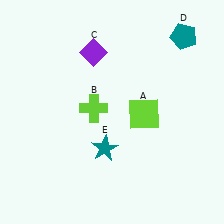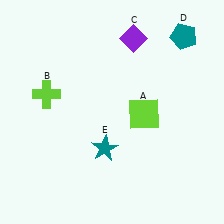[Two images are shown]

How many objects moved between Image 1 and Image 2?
2 objects moved between the two images.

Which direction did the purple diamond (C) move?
The purple diamond (C) moved right.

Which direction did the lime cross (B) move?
The lime cross (B) moved left.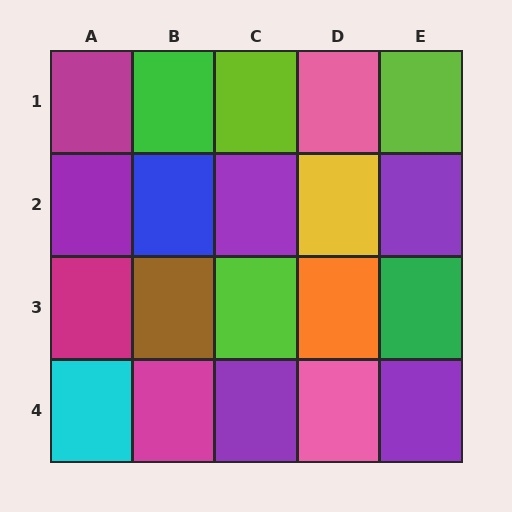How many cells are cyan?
1 cell is cyan.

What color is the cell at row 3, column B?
Brown.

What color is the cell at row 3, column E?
Green.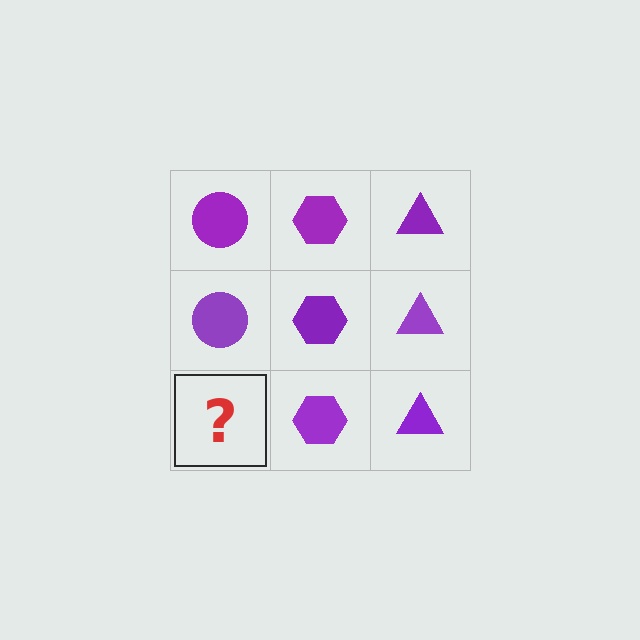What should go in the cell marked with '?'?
The missing cell should contain a purple circle.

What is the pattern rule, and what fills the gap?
The rule is that each column has a consistent shape. The gap should be filled with a purple circle.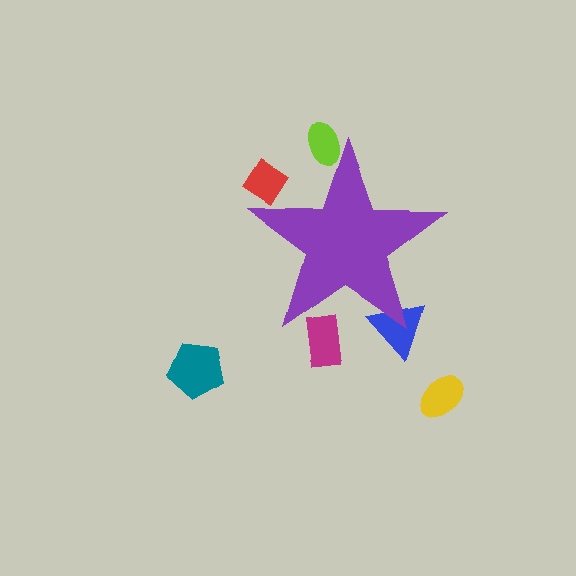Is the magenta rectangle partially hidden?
Yes, the magenta rectangle is partially hidden behind the purple star.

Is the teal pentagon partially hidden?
No, the teal pentagon is fully visible.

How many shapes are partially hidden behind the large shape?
4 shapes are partially hidden.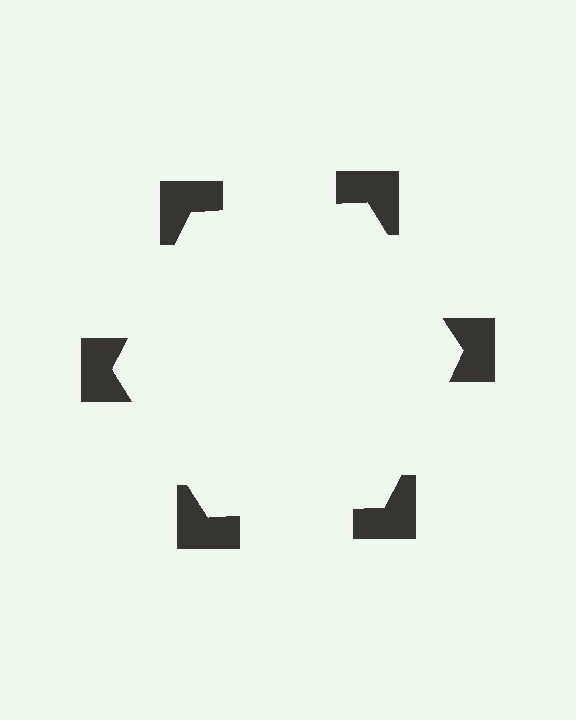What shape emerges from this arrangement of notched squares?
An illusory hexagon — its edges are inferred from the aligned wedge cuts in the notched squares, not physically drawn.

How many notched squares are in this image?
There are 6 — one at each vertex of the illusory hexagon.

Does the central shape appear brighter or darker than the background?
It typically appears slightly brighter than the background, even though no actual brightness change is drawn.